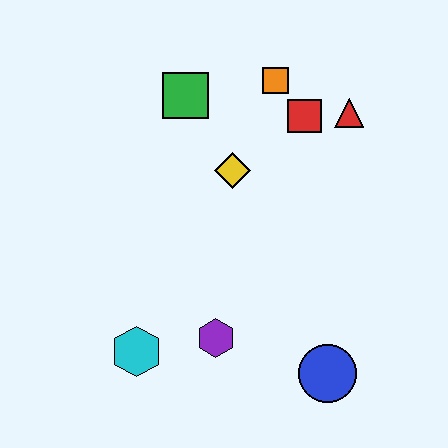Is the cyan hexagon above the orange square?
No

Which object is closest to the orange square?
The red square is closest to the orange square.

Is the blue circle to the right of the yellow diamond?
Yes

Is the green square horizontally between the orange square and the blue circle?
No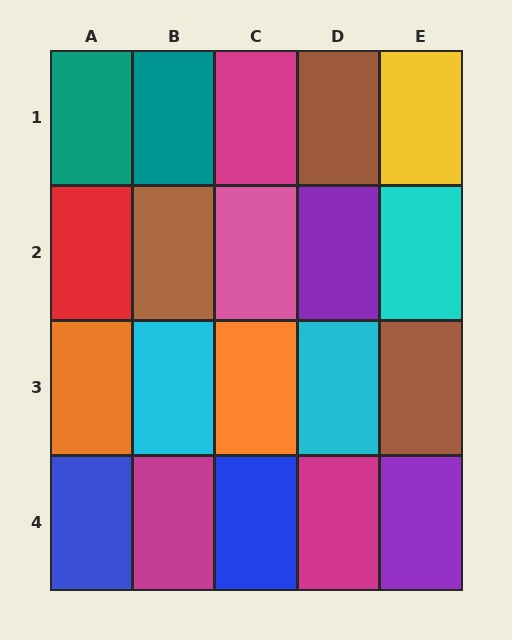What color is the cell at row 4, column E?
Purple.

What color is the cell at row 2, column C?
Pink.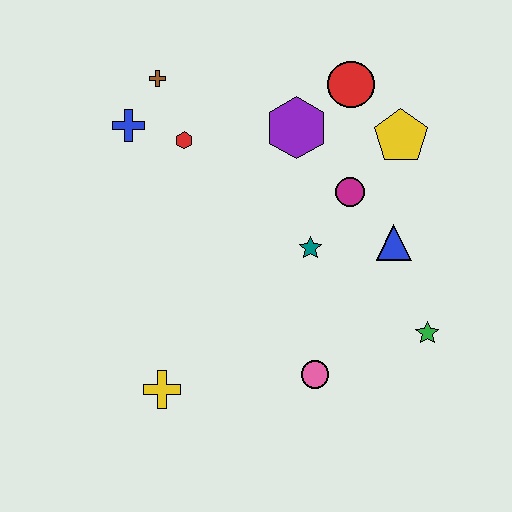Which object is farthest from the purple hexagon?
The yellow cross is farthest from the purple hexagon.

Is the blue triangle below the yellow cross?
No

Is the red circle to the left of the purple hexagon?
No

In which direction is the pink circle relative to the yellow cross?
The pink circle is to the right of the yellow cross.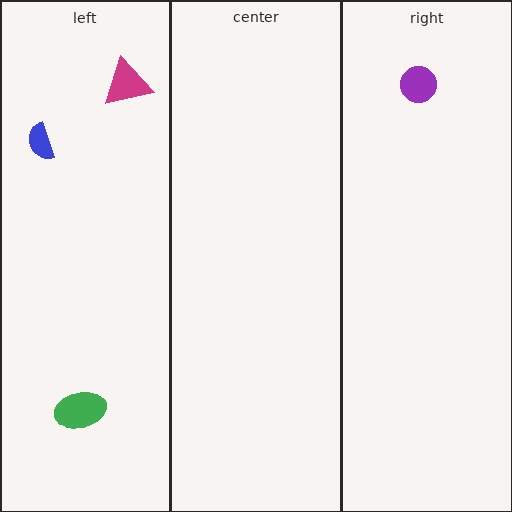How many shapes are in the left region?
3.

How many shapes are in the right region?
1.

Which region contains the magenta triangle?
The left region.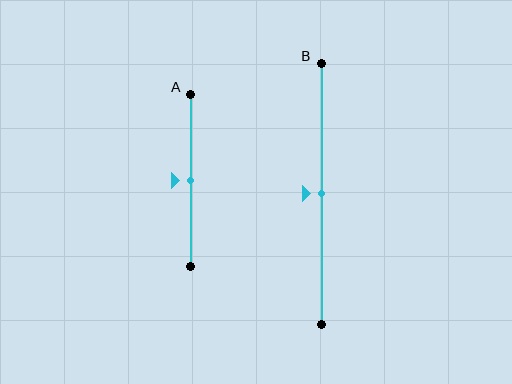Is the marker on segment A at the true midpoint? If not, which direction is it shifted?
Yes, the marker on segment A is at the true midpoint.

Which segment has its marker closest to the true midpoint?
Segment A has its marker closest to the true midpoint.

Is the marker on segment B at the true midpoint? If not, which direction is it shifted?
Yes, the marker on segment B is at the true midpoint.